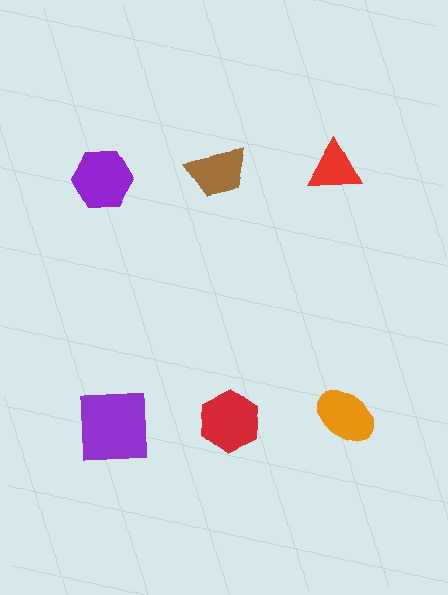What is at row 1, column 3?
A red triangle.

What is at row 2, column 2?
A red hexagon.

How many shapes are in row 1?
3 shapes.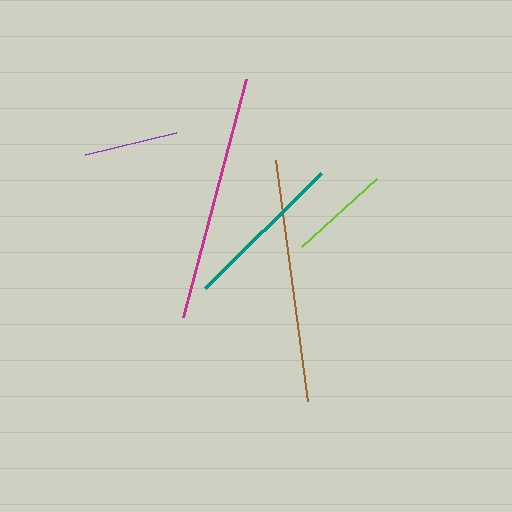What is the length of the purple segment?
The purple segment is approximately 94 pixels long.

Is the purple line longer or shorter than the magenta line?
The magenta line is longer than the purple line.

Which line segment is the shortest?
The purple line is the shortest at approximately 94 pixels.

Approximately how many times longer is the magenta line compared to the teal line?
The magenta line is approximately 1.5 times the length of the teal line.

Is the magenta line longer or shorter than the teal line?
The magenta line is longer than the teal line.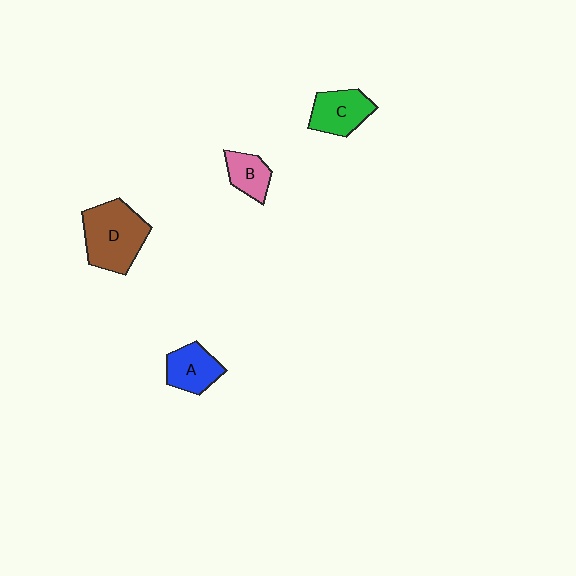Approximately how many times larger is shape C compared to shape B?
Approximately 1.4 times.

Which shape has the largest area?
Shape D (brown).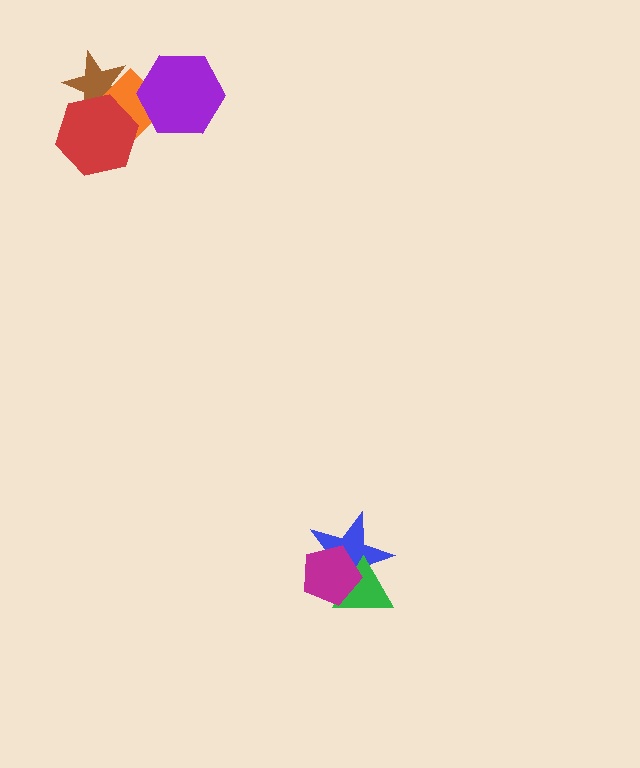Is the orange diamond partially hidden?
Yes, it is partially covered by another shape.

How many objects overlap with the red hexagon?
2 objects overlap with the red hexagon.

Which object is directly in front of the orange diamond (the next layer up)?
The red hexagon is directly in front of the orange diamond.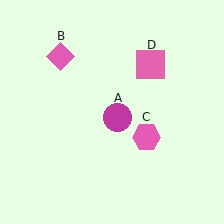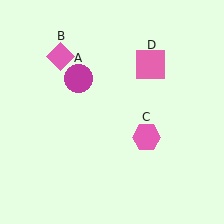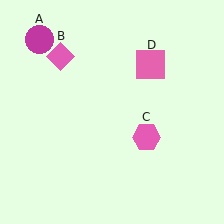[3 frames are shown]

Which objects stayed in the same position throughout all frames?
Pink diamond (object B) and pink hexagon (object C) and pink square (object D) remained stationary.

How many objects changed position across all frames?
1 object changed position: magenta circle (object A).